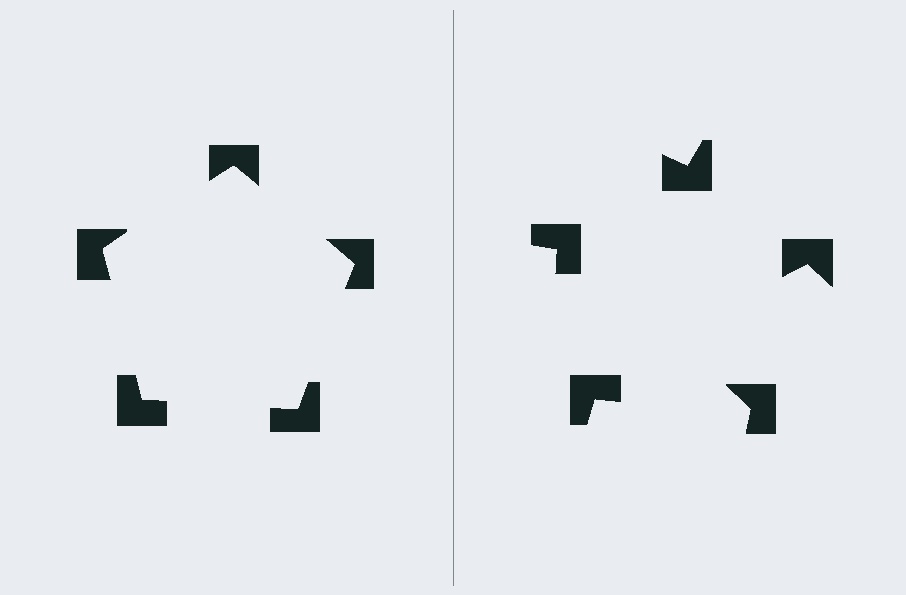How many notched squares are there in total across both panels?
10 — 5 on each side.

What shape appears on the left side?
An illusory pentagon.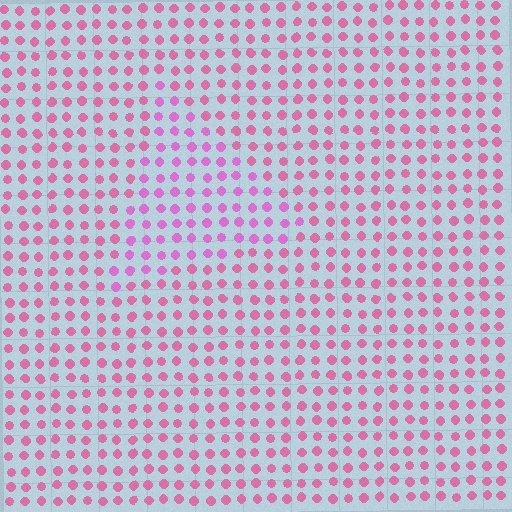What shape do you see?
I see a triangle.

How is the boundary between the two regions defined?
The boundary is defined purely by a slight shift in hue (about 24 degrees). Spacing, size, and orientation are identical on both sides.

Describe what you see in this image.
The image is filled with small pink elements in a uniform arrangement. A triangle-shaped region is visible where the elements are tinted to a slightly different hue, forming a subtle color boundary.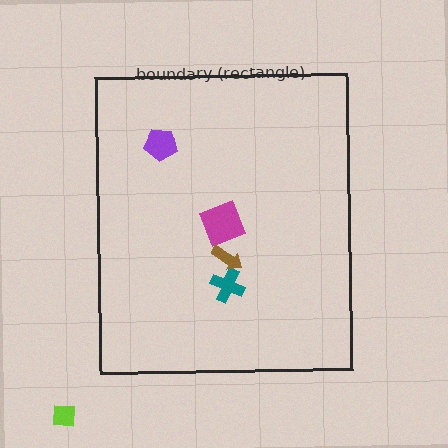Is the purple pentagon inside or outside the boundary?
Inside.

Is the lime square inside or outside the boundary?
Outside.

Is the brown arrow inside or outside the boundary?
Inside.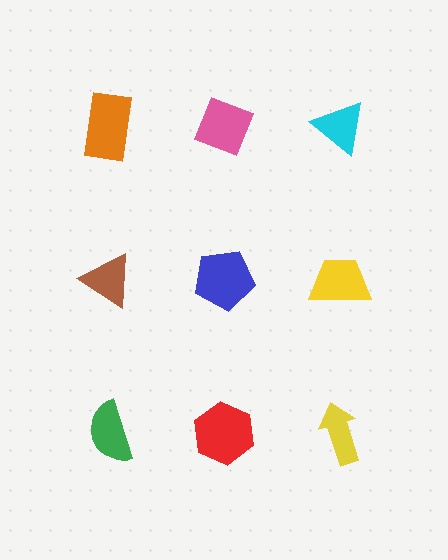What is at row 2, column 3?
A yellow trapezoid.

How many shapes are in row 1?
3 shapes.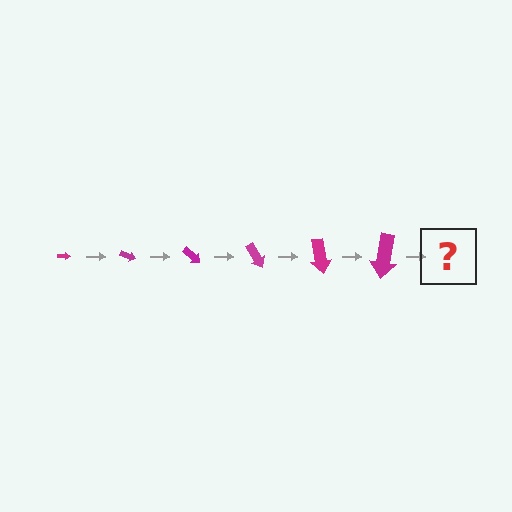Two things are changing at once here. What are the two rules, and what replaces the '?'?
The two rules are that the arrow grows larger each step and it rotates 20 degrees each step. The '?' should be an arrow, larger than the previous one and rotated 120 degrees from the start.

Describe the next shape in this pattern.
It should be an arrow, larger than the previous one and rotated 120 degrees from the start.